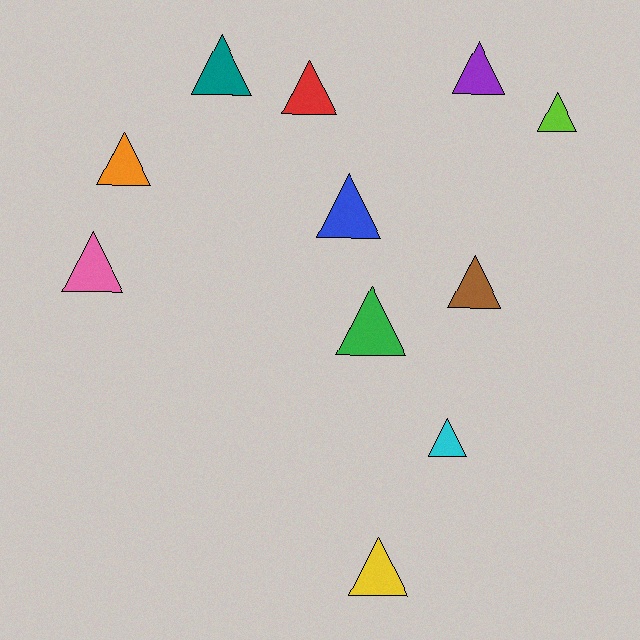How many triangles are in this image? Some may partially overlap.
There are 11 triangles.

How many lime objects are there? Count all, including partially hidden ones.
There is 1 lime object.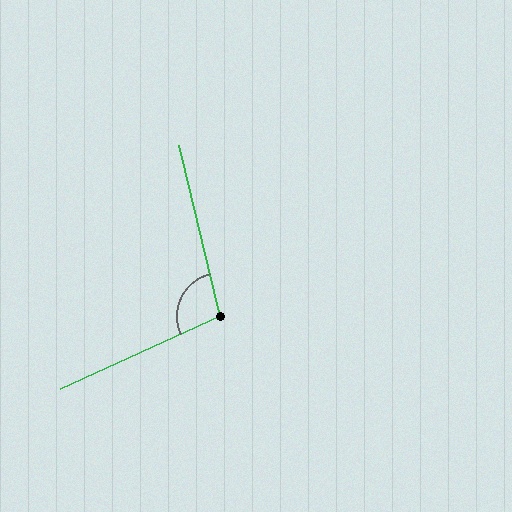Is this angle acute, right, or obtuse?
It is obtuse.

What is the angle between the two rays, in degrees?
Approximately 101 degrees.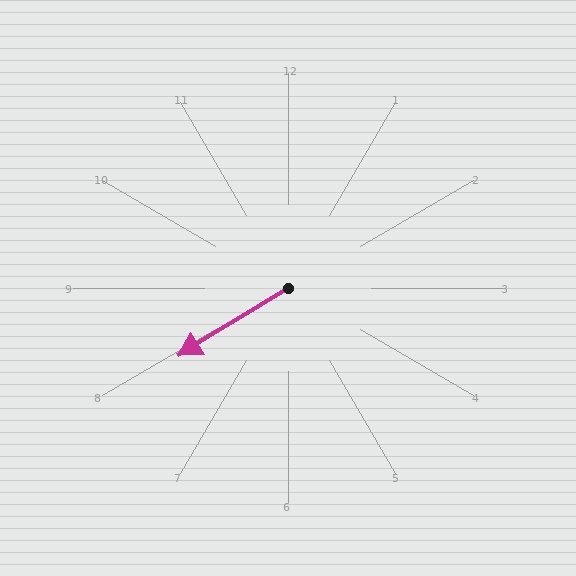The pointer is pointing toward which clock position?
Roughly 8 o'clock.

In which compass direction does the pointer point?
Southwest.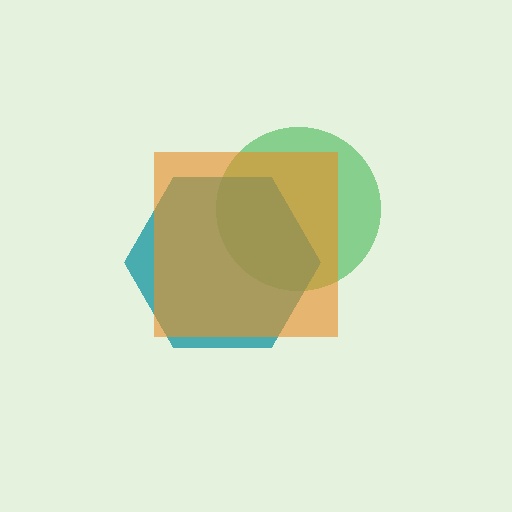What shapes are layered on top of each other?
The layered shapes are: a green circle, a teal hexagon, an orange square.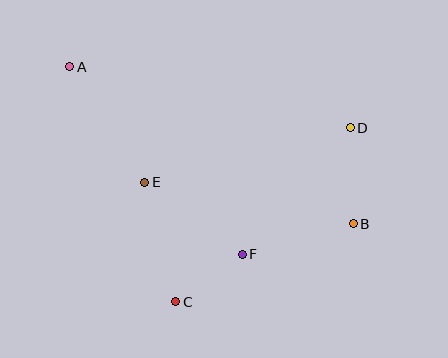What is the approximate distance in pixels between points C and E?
The distance between C and E is approximately 123 pixels.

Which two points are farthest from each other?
Points A and B are farthest from each other.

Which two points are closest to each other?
Points C and F are closest to each other.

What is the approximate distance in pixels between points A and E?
The distance between A and E is approximately 138 pixels.